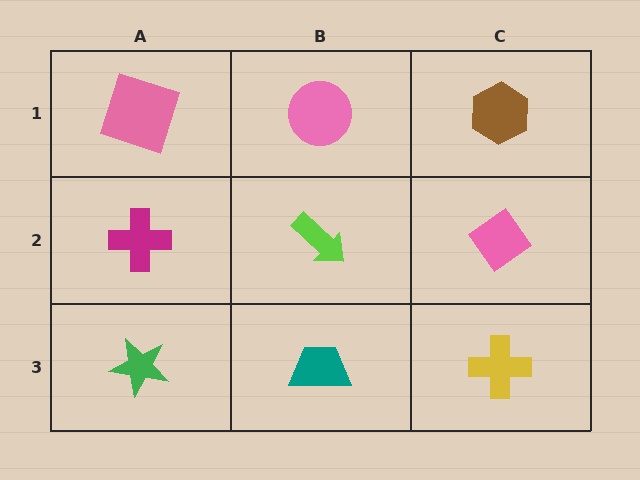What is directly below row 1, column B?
A lime arrow.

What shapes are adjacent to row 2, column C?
A brown hexagon (row 1, column C), a yellow cross (row 3, column C), a lime arrow (row 2, column B).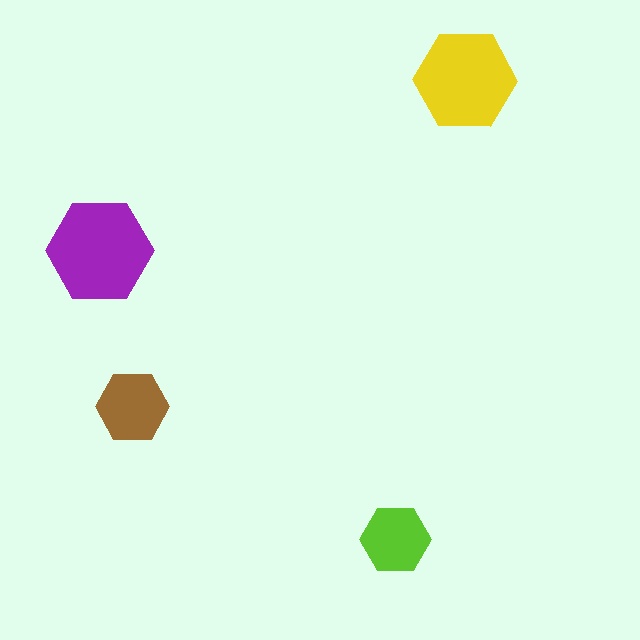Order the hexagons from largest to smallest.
the purple one, the yellow one, the brown one, the lime one.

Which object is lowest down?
The lime hexagon is bottommost.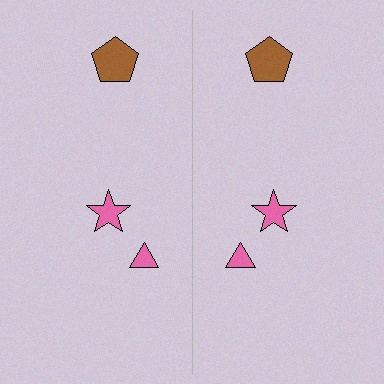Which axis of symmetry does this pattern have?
The pattern has a vertical axis of symmetry running through the center of the image.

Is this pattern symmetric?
Yes, this pattern has bilateral (reflection) symmetry.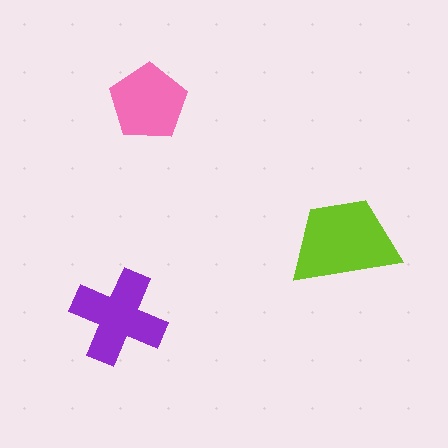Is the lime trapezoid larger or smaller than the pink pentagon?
Larger.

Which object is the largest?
The lime trapezoid.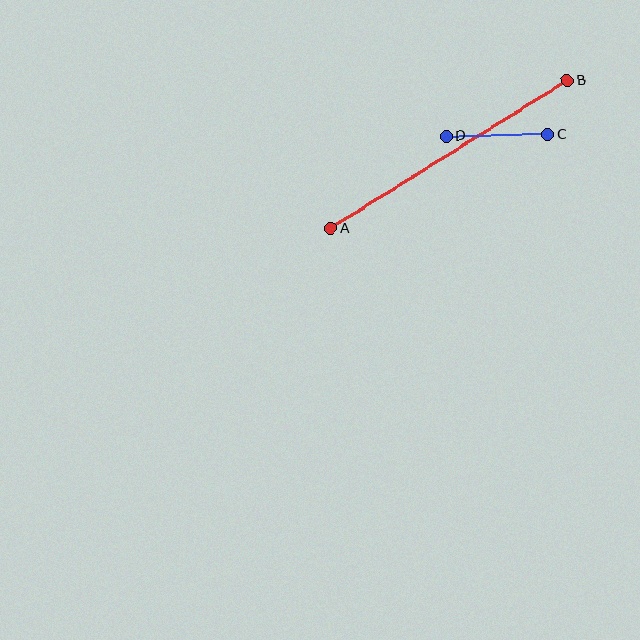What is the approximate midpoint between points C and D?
The midpoint is at approximately (497, 135) pixels.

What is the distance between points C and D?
The distance is approximately 102 pixels.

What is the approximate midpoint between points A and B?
The midpoint is at approximately (449, 154) pixels.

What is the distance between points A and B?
The distance is approximately 279 pixels.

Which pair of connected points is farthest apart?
Points A and B are farthest apart.